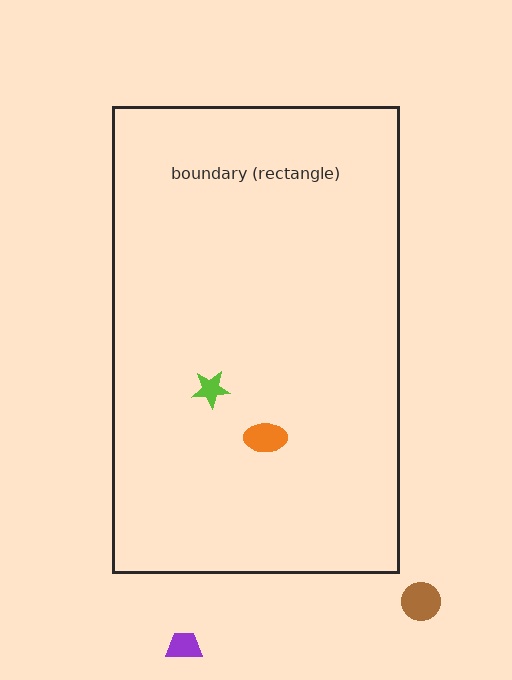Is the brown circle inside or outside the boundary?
Outside.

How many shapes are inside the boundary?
2 inside, 2 outside.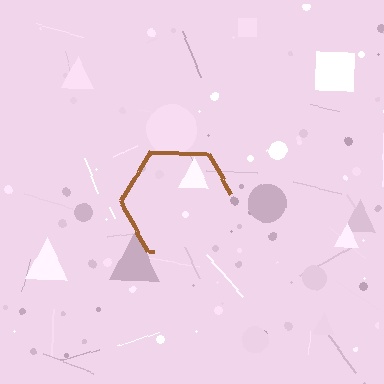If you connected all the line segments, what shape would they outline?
They would outline a hexagon.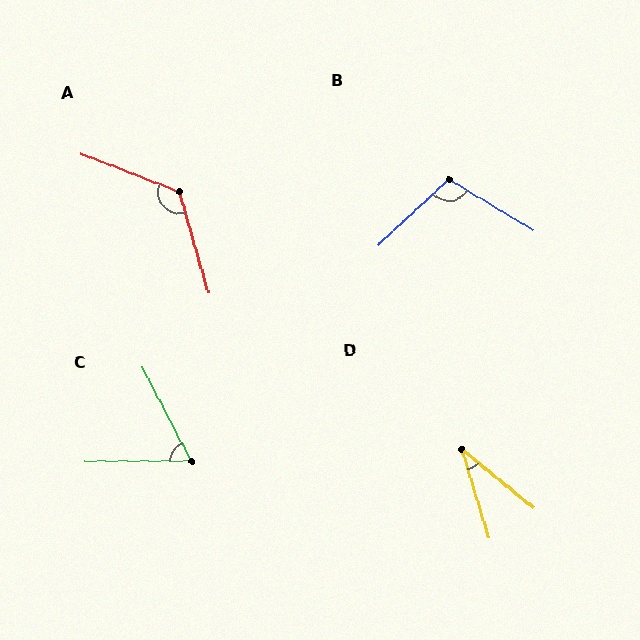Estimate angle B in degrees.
Approximately 106 degrees.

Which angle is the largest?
A, at approximately 127 degrees.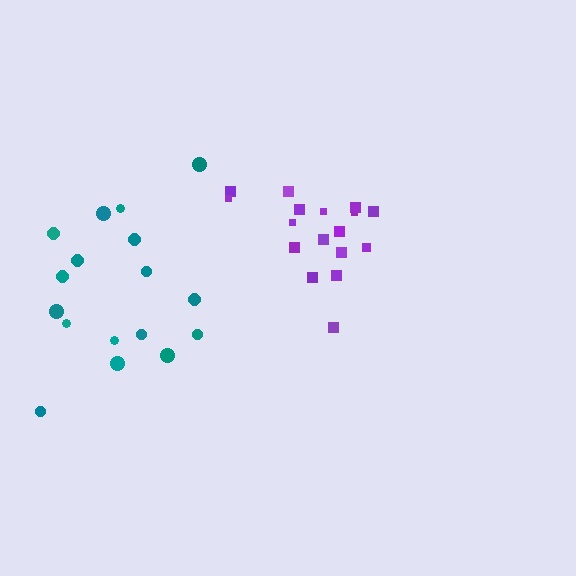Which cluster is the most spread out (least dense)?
Teal.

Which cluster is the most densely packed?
Purple.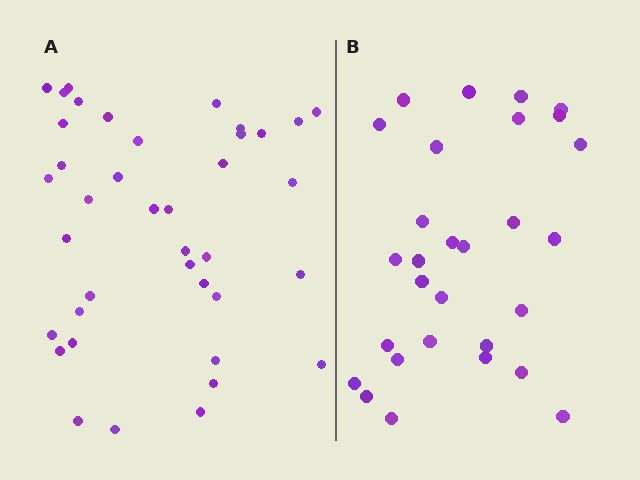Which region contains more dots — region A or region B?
Region A (the left region) has more dots.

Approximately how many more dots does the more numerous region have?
Region A has roughly 10 or so more dots than region B.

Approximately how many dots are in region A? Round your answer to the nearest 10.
About 40 dots. (The exact count is 39, which rounds to 40.)